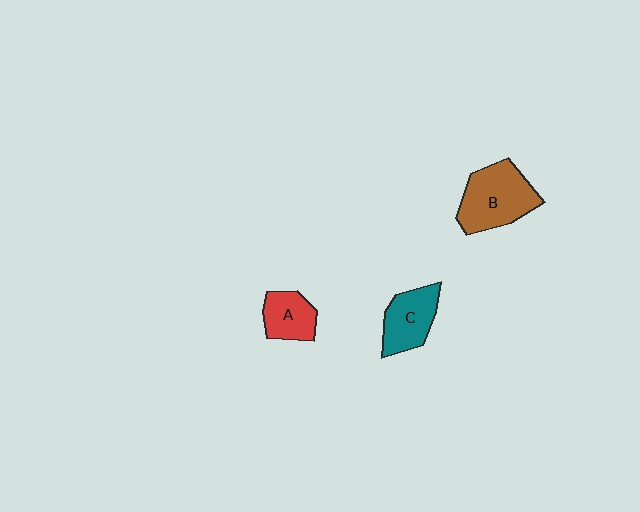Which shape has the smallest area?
Shape A (red).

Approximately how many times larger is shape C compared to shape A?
Approximately 1.2 times.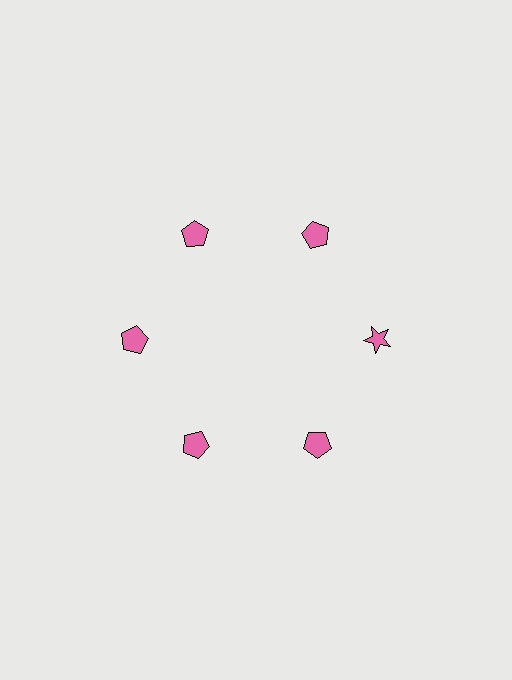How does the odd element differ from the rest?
It has a different shape: star instead of pentagon.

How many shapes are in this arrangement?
There are 6 shapes arranged in a ring pattern.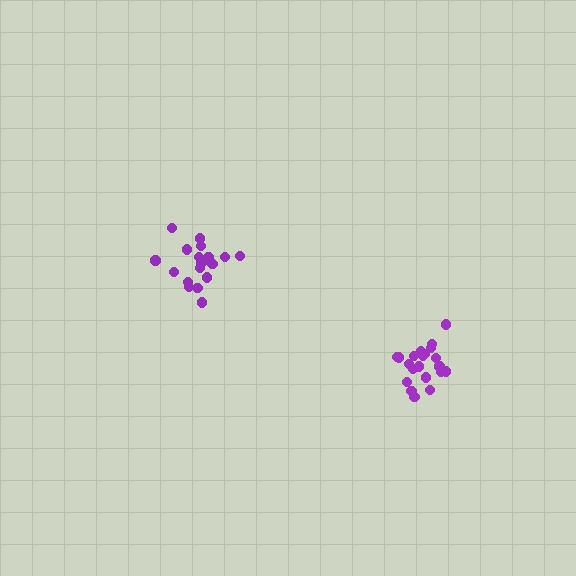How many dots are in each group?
Group 1: 19 dots, Group 2: 21 dots (40 total).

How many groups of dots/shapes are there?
There are 2 groups.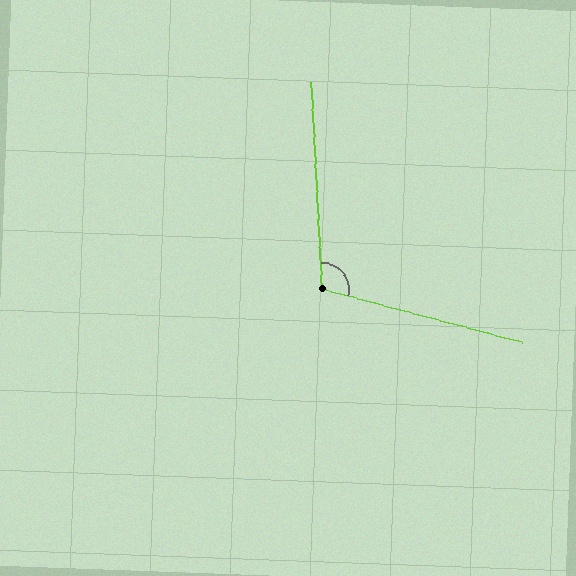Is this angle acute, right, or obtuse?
It is obtuse.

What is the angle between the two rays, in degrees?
Approximately 108 degrees.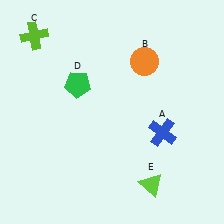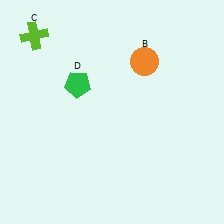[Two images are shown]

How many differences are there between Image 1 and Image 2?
There are 2 differences between the two images.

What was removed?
The lime triangle (E), the blue cross (A) were removed in Image 2.